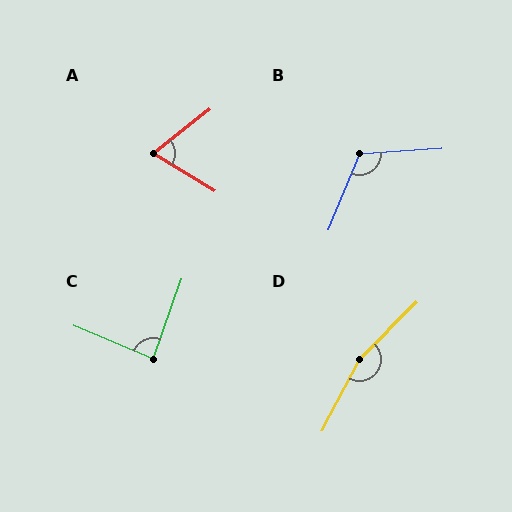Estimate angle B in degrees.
Approximately 116 degrees.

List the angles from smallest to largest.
A (70°), C (87°), B (116°), D (163°).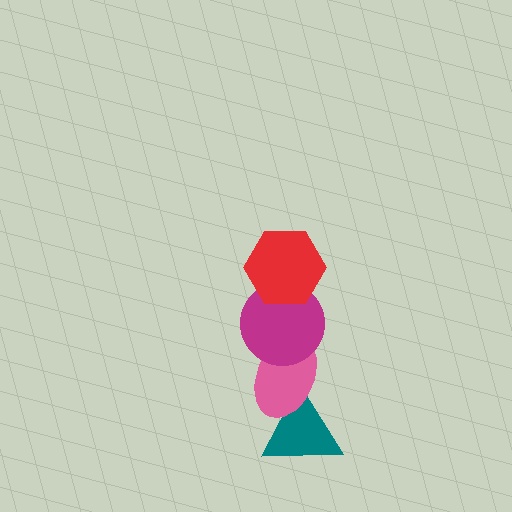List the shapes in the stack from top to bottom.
From top to bottom: the red hexagon, the magenta circle, the pink ellipse, the teal triangle.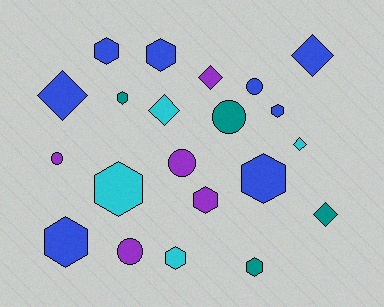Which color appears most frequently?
Blue, with 8 objects.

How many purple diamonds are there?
There is 1 purple diamond.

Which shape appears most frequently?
Hexagon, with 10 objects.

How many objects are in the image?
There are 21 objects.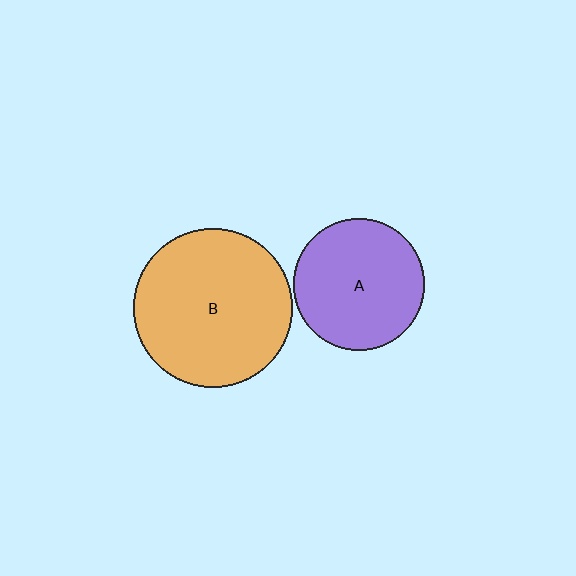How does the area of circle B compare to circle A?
Approximately 1.5 times.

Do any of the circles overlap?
No, none of the circles overlap.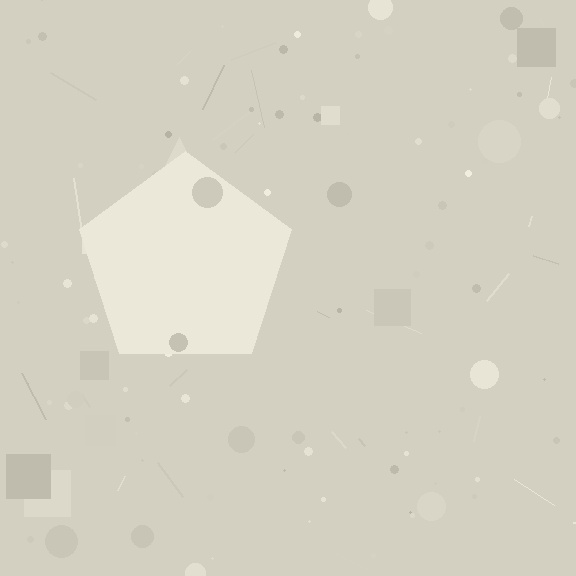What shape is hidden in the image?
A pentagon is hidden in the image.